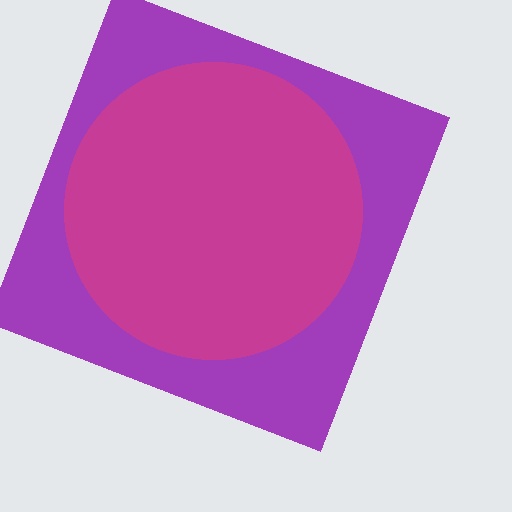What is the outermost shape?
The purple square.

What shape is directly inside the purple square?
The magenta circle.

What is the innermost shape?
The magenta circle.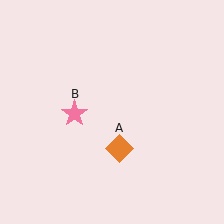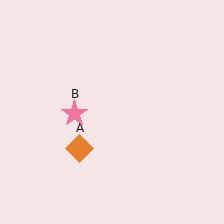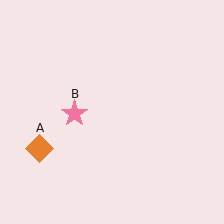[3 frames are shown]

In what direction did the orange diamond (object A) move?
The orange diamond (object A) moved left.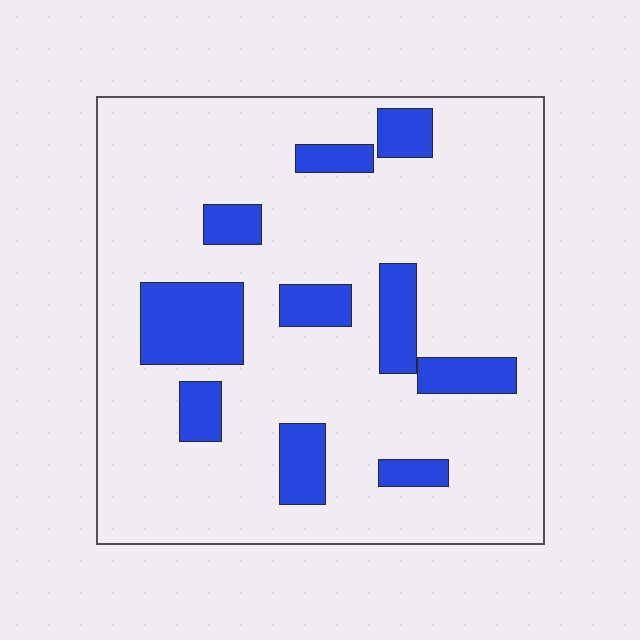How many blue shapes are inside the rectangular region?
10.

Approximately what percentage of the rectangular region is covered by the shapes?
Approximately 20%.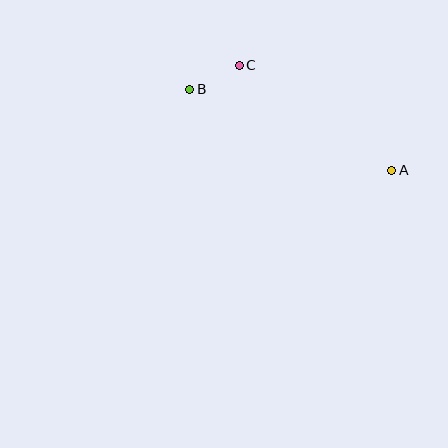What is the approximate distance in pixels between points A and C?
The distance between A and C is approximately 185 pixels.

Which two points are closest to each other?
Points B and C are closest to each other.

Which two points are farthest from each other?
Points A and B are farthest from each other.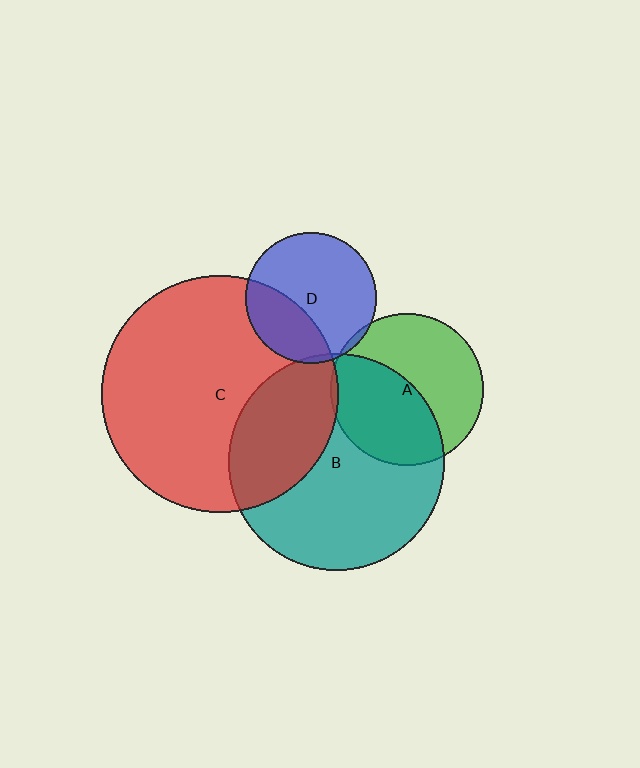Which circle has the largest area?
Circle C (red).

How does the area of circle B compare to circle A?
Approximately 2.0 times.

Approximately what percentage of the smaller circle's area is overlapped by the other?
Approximately 30%.